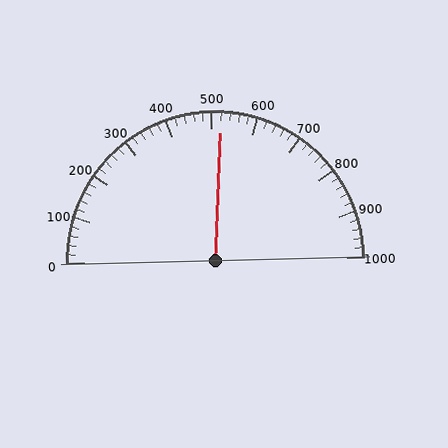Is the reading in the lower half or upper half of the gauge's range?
The reading is in the upper half of the range (0 to 1000).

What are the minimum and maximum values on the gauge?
The gauge ranges from 0 to 1000.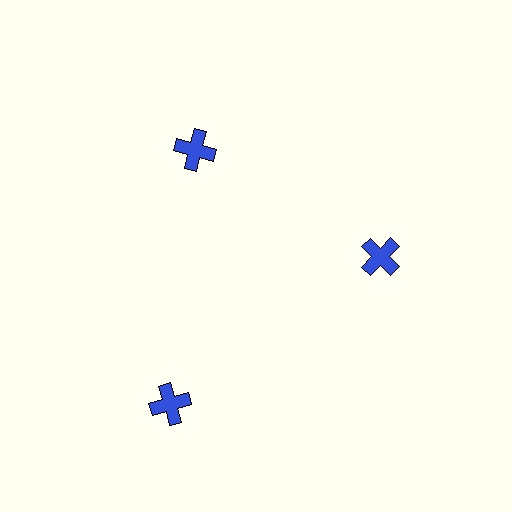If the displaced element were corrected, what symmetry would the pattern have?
It would have 3-fold rotational symmetry — the pattern would map onto itself every 120 degrees.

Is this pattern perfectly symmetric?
No. The 3 blue crosses are arranged in a ring, but one element near the 7 o'clock position is pushed outward from the center, breaking the 3-fold rotational symmetry.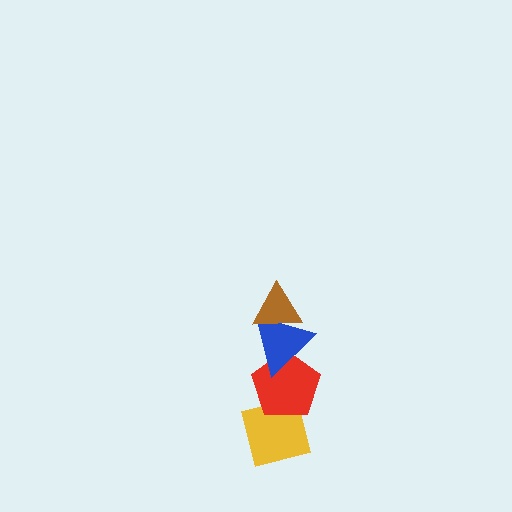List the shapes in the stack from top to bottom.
From top to bottom: the brown triangle, the blue triangle, the red pentagon, the yellow square.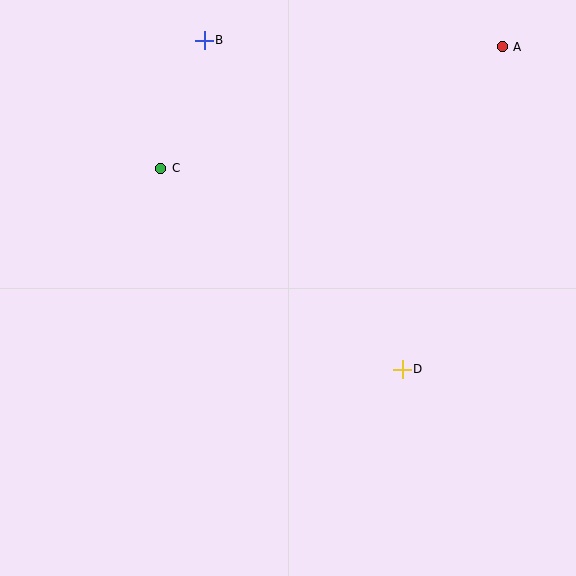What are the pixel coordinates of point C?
Point C is at (161, 168).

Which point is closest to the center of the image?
Point D at (402, 369) is closest to the center.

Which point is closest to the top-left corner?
Point B is closest to the top-left corner.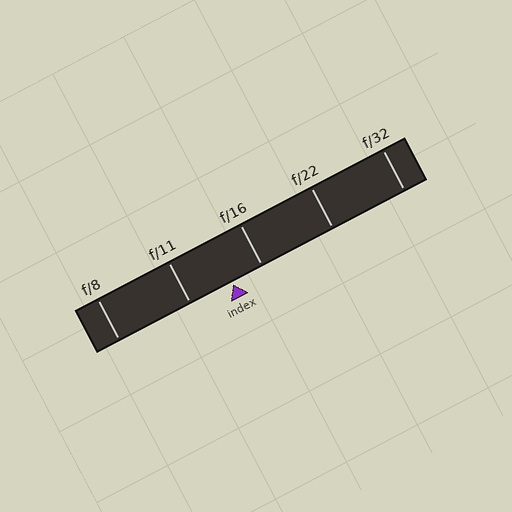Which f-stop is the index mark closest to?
The index mark is closest to f/16.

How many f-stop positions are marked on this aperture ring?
There are 5 f-stop positions marked.